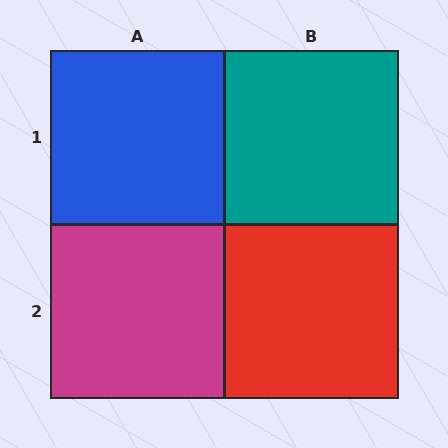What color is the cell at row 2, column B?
Red.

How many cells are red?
1 cell is red.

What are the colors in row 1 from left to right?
Blue, teal.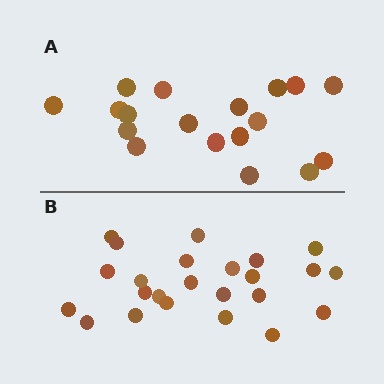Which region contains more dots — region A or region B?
Region B (the bottom region) has more dots.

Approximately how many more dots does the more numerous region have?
Region B has about 6 more dots than region A.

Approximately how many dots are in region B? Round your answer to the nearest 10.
About 20 dots. (The exact count is 24, which rounds to 20.)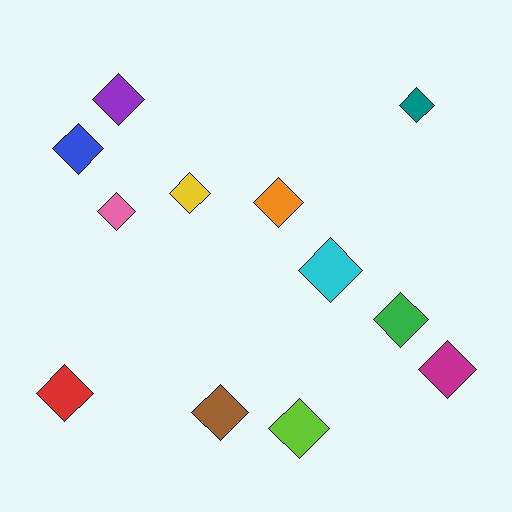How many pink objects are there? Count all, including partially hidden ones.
There is 1 pink object.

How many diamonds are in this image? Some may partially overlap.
There are 12 diamonds.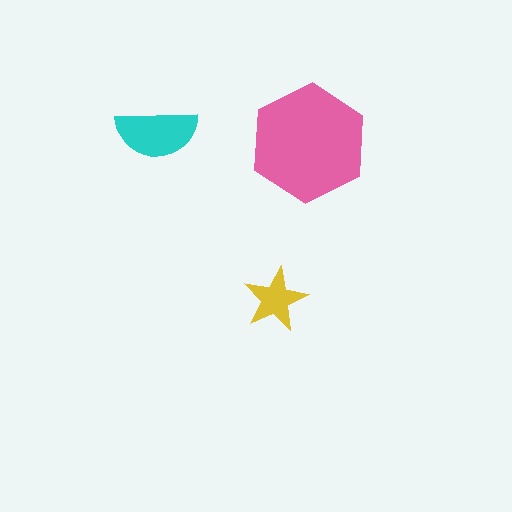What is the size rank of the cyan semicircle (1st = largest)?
2nd.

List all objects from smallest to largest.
The yellow star, the cyan semicircle, the pink hexagon.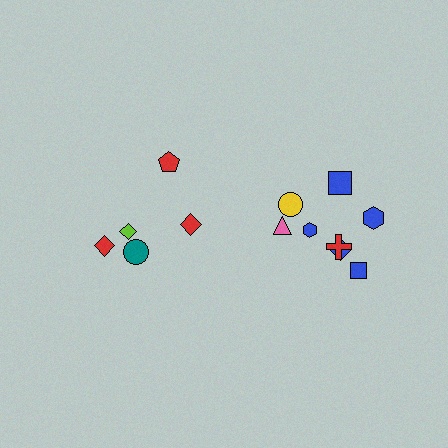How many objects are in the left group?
There are 5 objects.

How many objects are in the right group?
There are 8 objects.